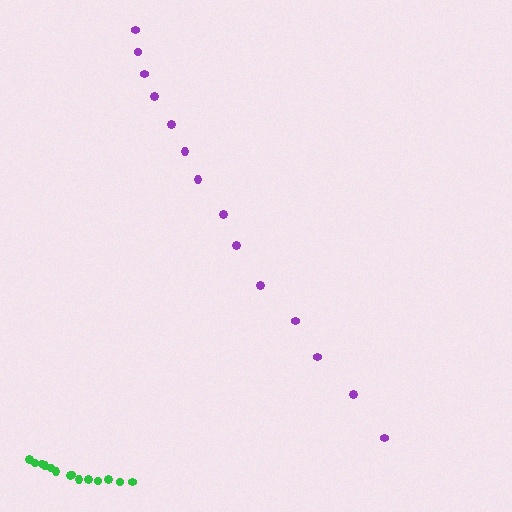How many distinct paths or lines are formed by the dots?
There are 2 distinct paths.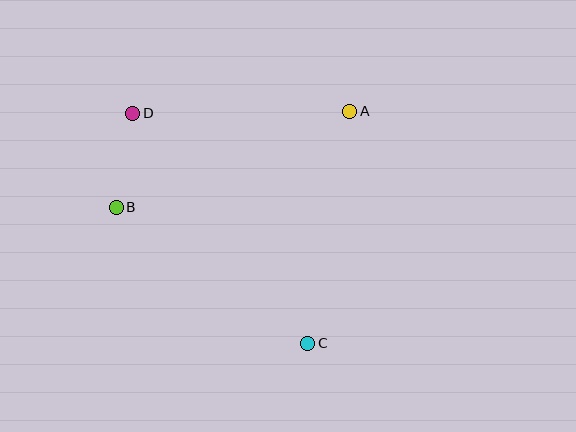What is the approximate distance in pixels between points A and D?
The distance between A and D is approximately 217 pixels.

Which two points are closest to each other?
Points B and D are closest to each other.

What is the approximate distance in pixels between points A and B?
The distance between A and B is approximately 252 pixels.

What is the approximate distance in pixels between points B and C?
The distance between B and C is approximately 235 pixels.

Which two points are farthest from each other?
Points C and D are farthest from each other.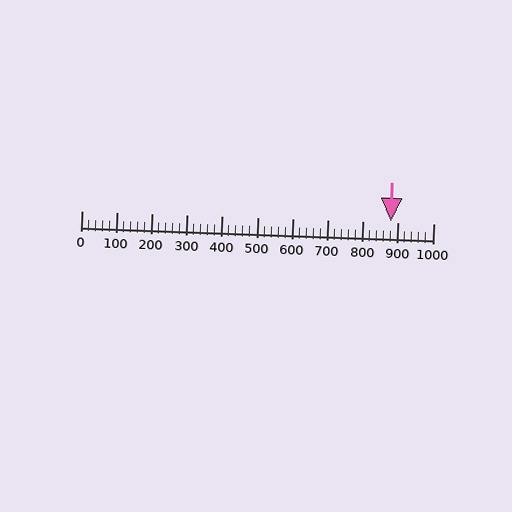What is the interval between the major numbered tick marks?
The major tick marks are spaced 100 units apart.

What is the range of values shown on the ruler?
The ruler shows values from 0 to 1000.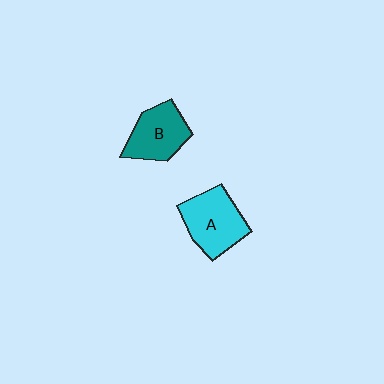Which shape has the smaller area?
Shape B (teal).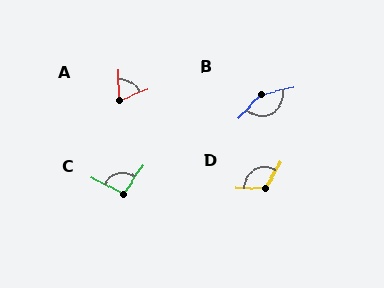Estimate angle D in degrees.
Approximately 120 degrees.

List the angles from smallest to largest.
A (68°), C (96°), D (120°), B (147°).